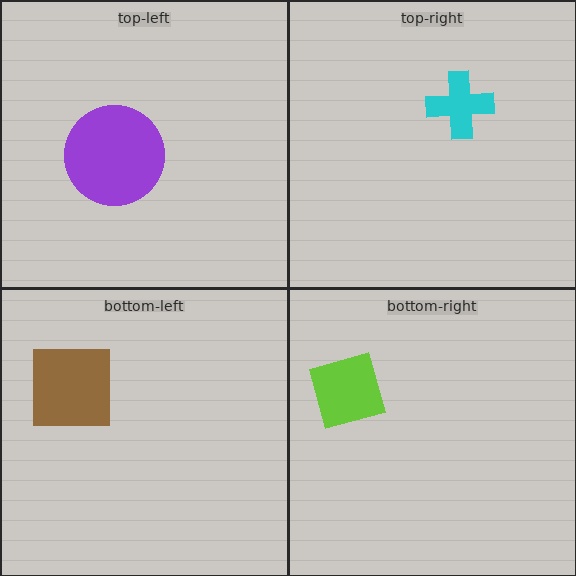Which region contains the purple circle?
The top-left region.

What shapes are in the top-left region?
The purple circle.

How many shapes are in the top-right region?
1.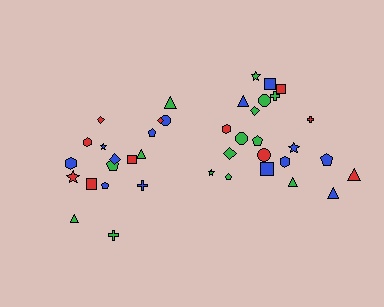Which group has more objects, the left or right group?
The right group.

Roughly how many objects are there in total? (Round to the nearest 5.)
Roughly 40 objects in total.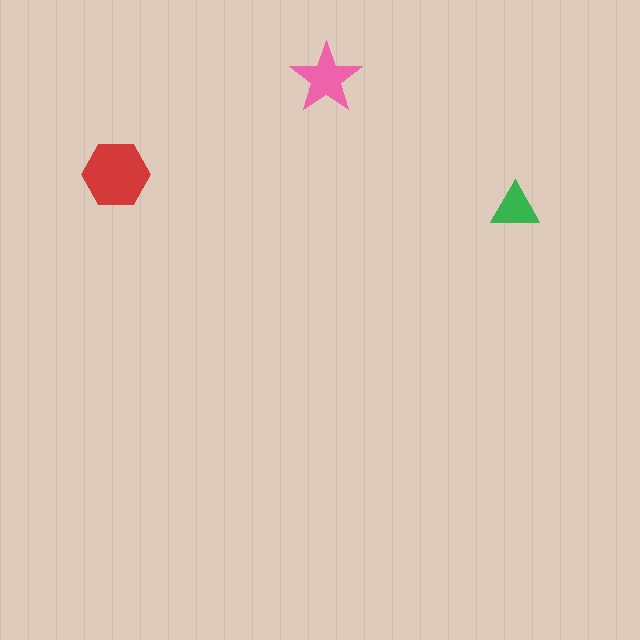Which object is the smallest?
The green triangle.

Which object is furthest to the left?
The red hexagon is leftmost.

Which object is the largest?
The red hexagon.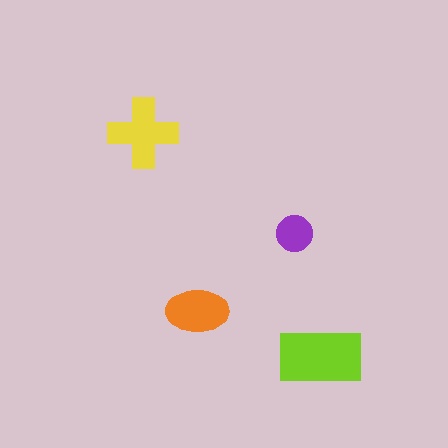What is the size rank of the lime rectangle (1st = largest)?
1st.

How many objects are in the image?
There are 4 objects in the image.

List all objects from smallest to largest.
The purple circle, the orange ellipse, the yellow cross, the lime rectangle.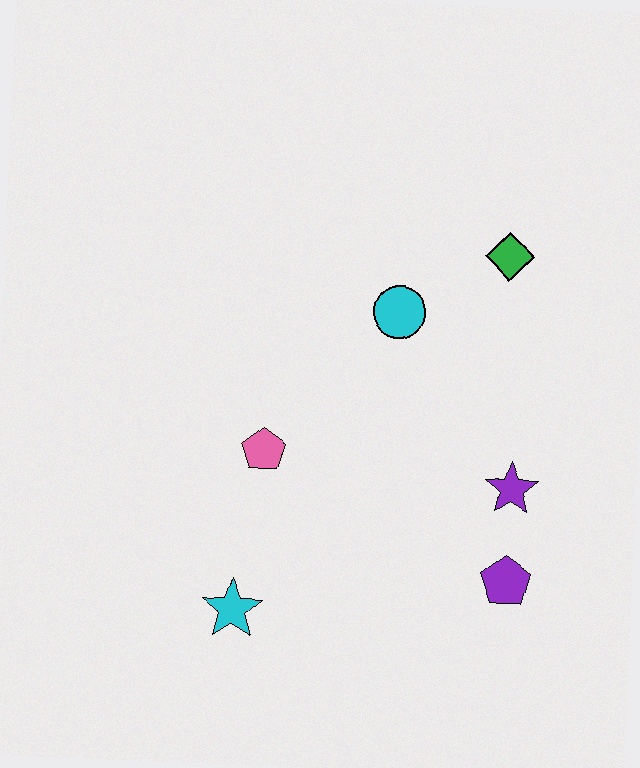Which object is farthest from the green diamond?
The cyan star is farthest from the green diamond.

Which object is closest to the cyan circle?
The green diamond is closest to the cyan circle.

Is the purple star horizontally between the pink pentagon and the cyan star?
No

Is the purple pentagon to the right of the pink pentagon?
Yes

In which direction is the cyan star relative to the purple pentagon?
The cyan star is to the left of the purple pentagon.